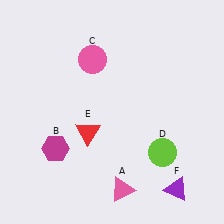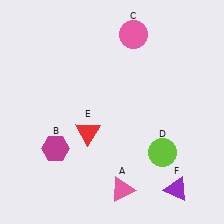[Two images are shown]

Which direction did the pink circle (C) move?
The pink circle (C) moved right.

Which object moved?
The pink circle (C) moved right.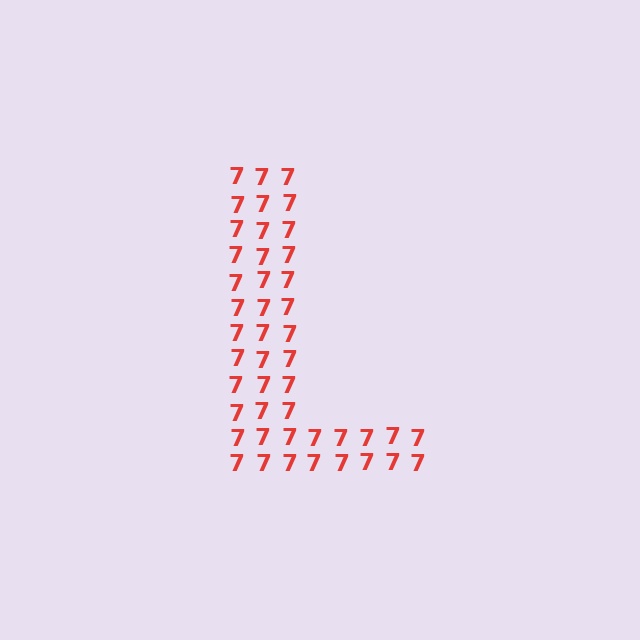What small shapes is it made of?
It is made of small digit 7's.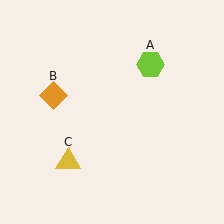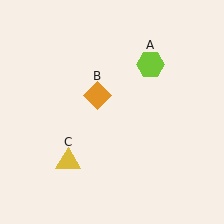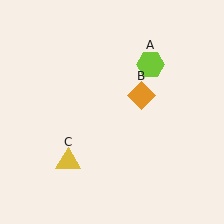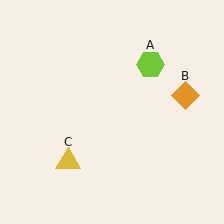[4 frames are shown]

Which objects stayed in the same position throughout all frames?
Lime hexagon (object A) and yellow triangle (object C) remained stationary.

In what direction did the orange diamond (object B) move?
The orange diamond (object B) moved right.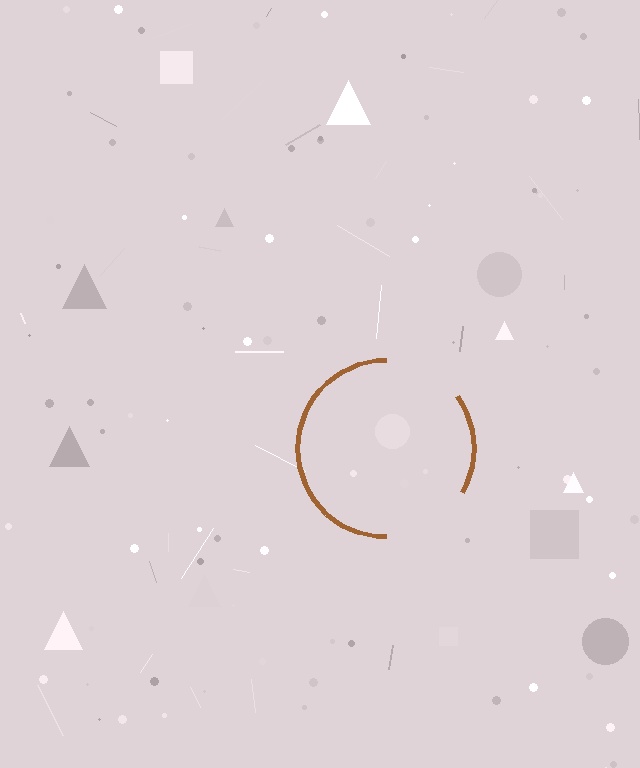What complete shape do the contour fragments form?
The contour fragments form a circle.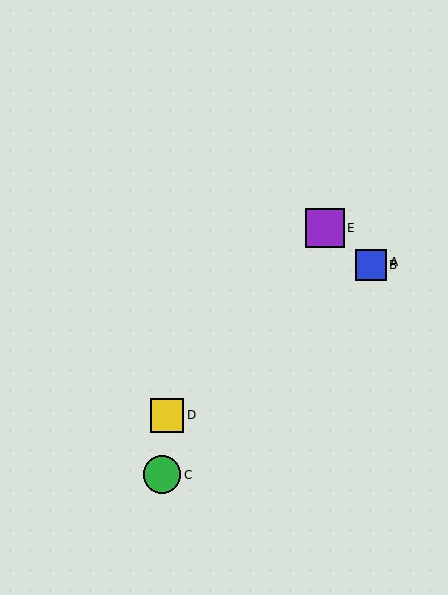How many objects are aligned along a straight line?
3 objects (A, B, D) are aligned along a straight line.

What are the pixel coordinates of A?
Object A is at (375, 262).